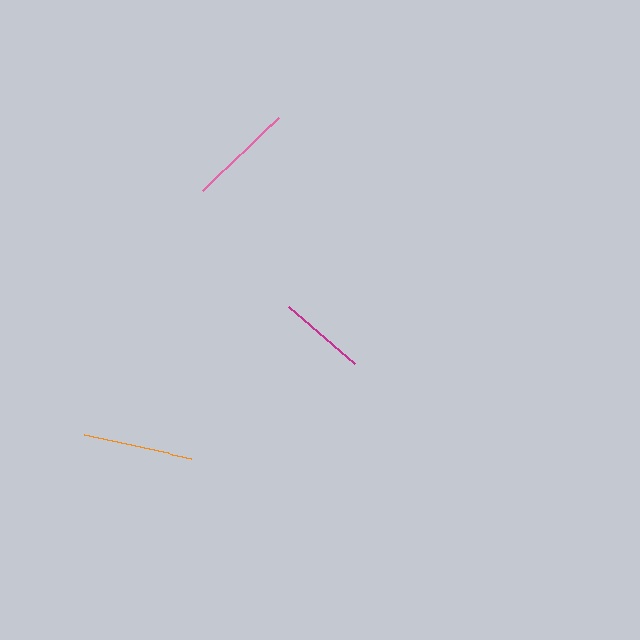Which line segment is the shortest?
The magenta line is the shortest at approximately 87 pixels.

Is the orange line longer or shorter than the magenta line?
The orange line is longer than the magenta line.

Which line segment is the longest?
The orange line is the longest at approximately 109 pixels.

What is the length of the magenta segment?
The magenta segment is approximately 87 pixels long.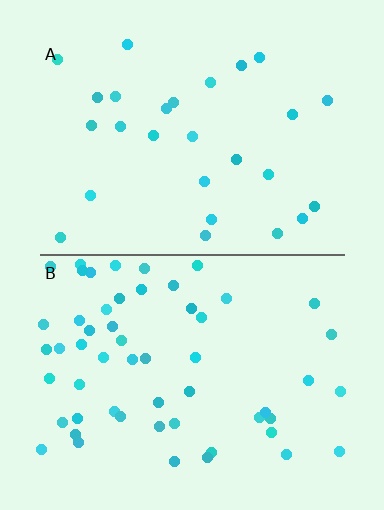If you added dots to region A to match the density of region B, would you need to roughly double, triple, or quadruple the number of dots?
Approximately double.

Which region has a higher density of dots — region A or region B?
B (the bottom).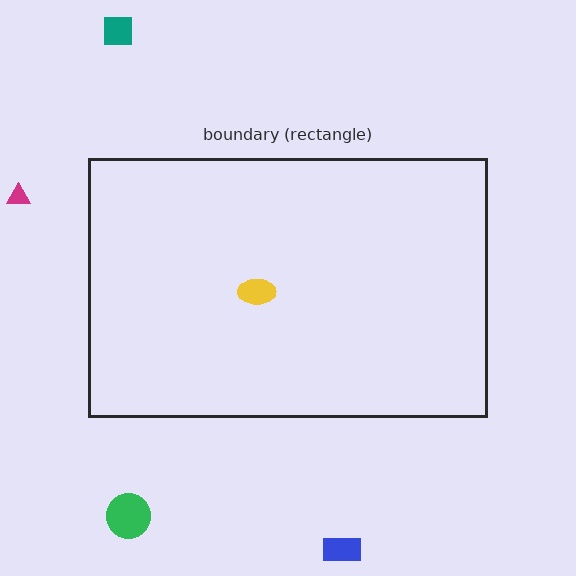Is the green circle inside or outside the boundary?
Outside.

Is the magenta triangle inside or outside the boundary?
Outside.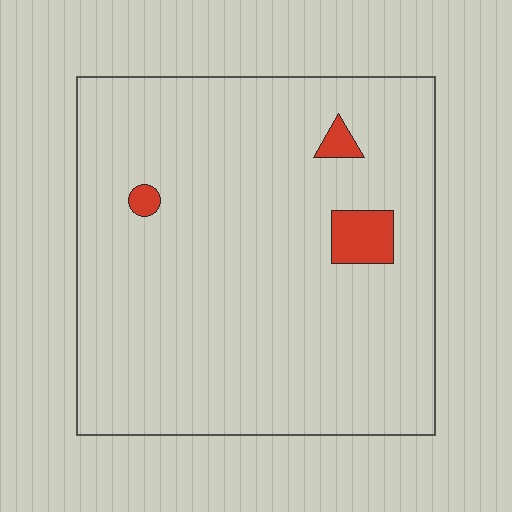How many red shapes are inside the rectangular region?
3.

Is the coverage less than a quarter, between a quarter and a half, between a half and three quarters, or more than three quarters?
Less than a quarter.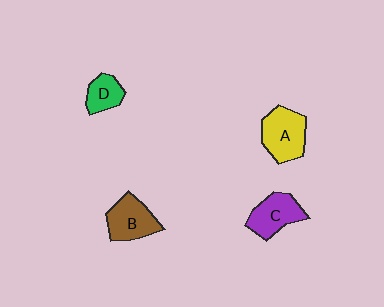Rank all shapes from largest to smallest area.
From largest to smallest: A (yellow), B (brown), C (purple), D (green).